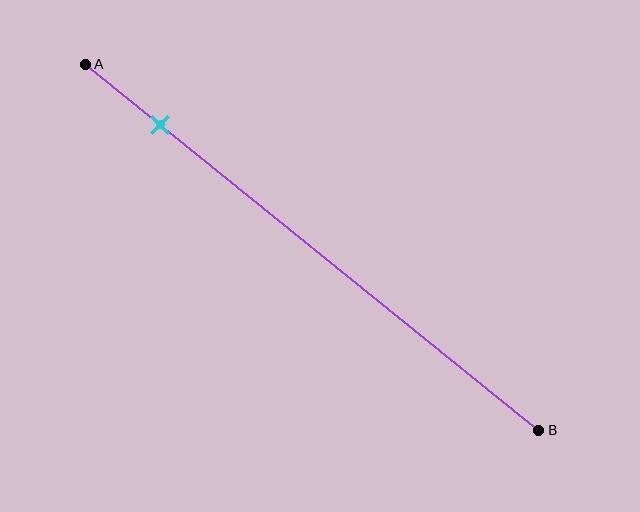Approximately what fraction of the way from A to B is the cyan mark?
The cyan mark is approximately 15% of the way from A to B.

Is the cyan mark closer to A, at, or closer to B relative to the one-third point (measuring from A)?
The cyan mark is closer to point A than the one-third point of segment AB.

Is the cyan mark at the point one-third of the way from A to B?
No, the mark is at about 15% from A, not at the 33% one-third point.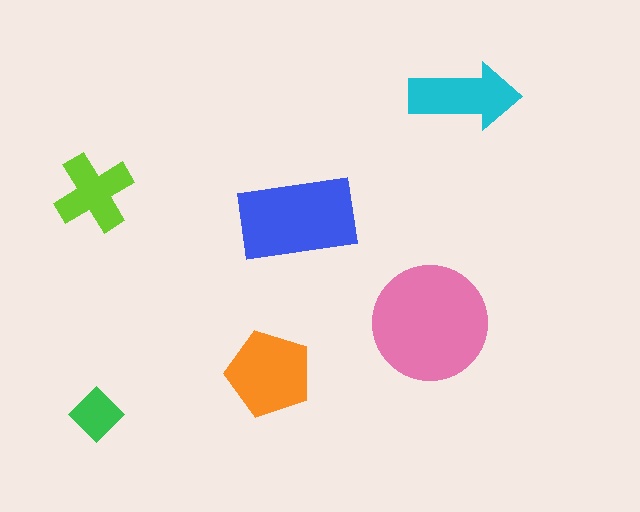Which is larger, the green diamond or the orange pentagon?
The orange pentagon.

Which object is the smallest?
The green diamond.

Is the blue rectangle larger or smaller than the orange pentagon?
Larger.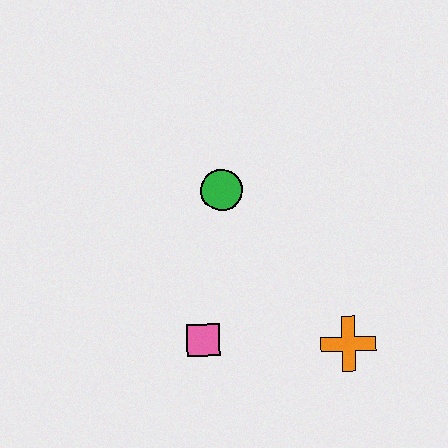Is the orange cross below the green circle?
Yes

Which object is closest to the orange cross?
The pink square is closest to the orange cross.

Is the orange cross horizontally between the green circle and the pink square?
No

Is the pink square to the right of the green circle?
No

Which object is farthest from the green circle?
The orange cross is farthest from the green circle.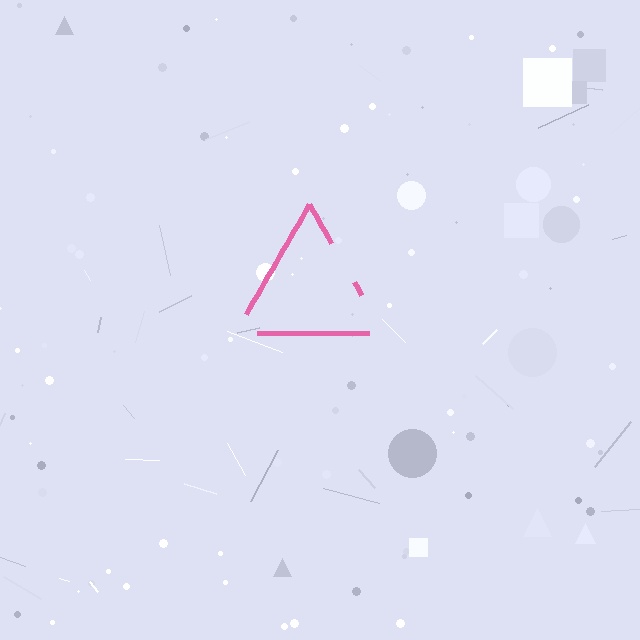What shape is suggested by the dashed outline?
The dashed outline suggests a triangle.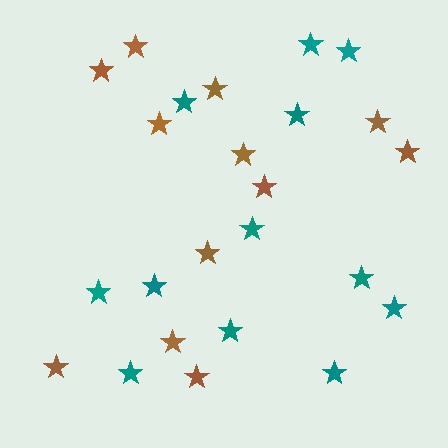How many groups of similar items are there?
There are 2 groups: one group of brown stars (12) and one group of teal stars (12).